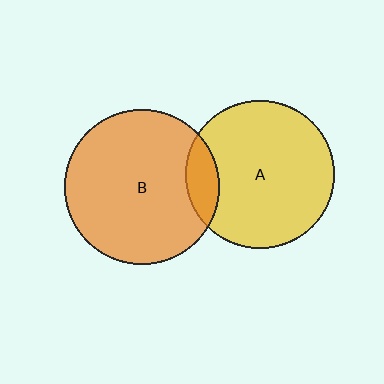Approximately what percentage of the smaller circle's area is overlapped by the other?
Approximately 10%.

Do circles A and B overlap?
Yes.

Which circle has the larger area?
Circle B (orange).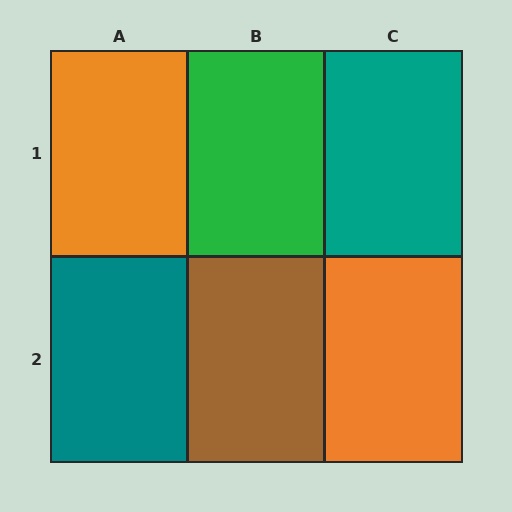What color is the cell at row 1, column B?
Green.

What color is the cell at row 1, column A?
Orange.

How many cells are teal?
2 cells are teal.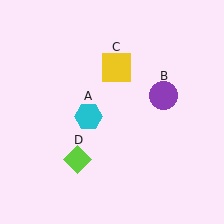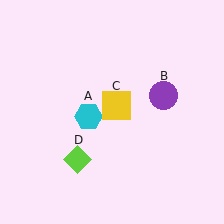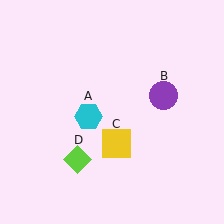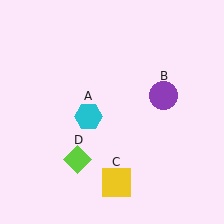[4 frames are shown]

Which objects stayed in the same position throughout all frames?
Cyan hexagon (object A) and purple circle (object B) and lime diamond (object D) remained stationary.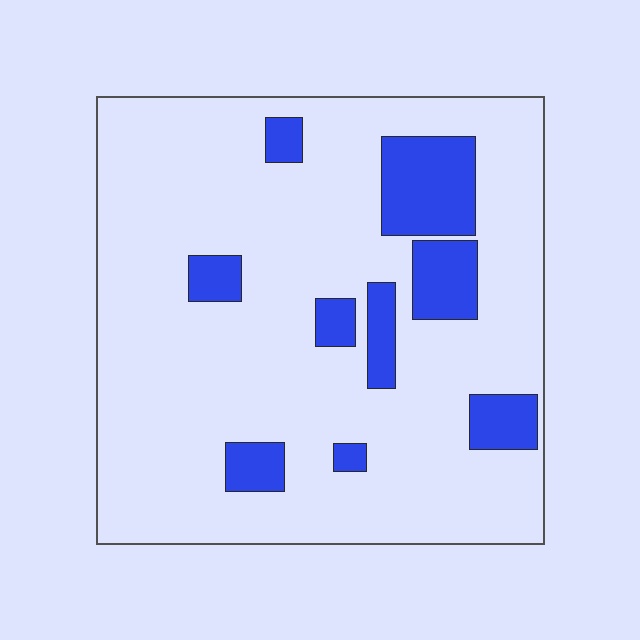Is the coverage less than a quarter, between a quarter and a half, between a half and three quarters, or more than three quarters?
Less than a quarter.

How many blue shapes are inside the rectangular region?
9.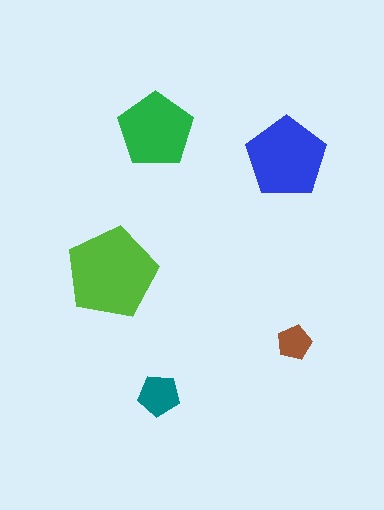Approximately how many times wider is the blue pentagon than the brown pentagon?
About 2.5 times wider.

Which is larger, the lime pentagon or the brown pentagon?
The lime one.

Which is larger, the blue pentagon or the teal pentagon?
The blue one.